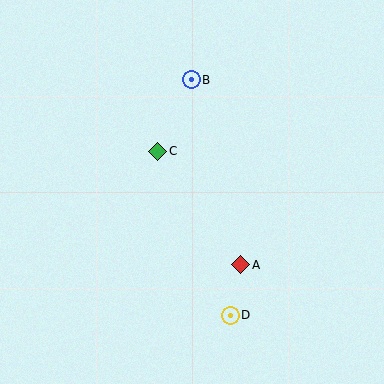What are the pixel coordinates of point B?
Point B is at (191, 80).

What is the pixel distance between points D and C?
The distance between D and C is 180 pixels.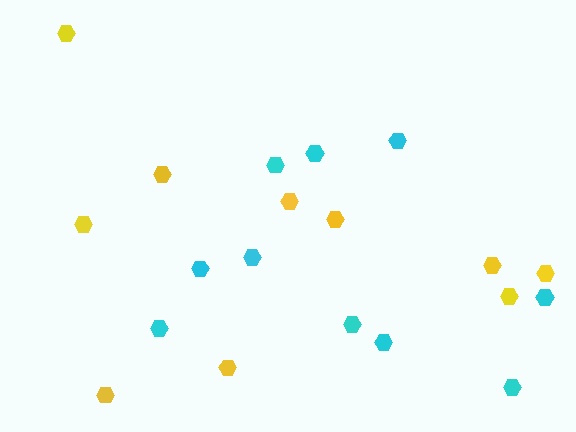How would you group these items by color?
There are 2 groups: one group of cyan hexagons (10) and one group of yellow hexagons (10).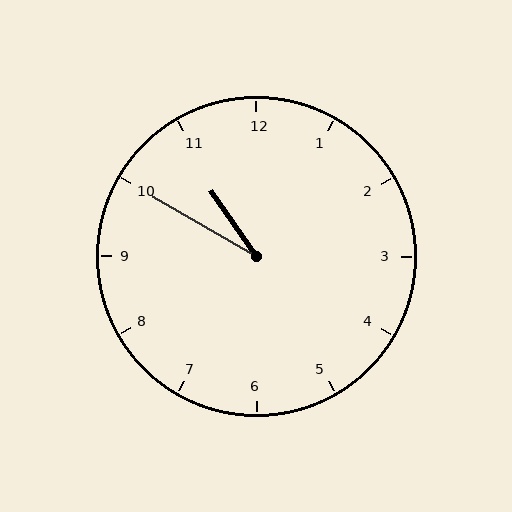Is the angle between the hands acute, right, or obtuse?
It is acute.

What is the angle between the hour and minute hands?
Approximately 25 degrees.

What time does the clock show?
10:50.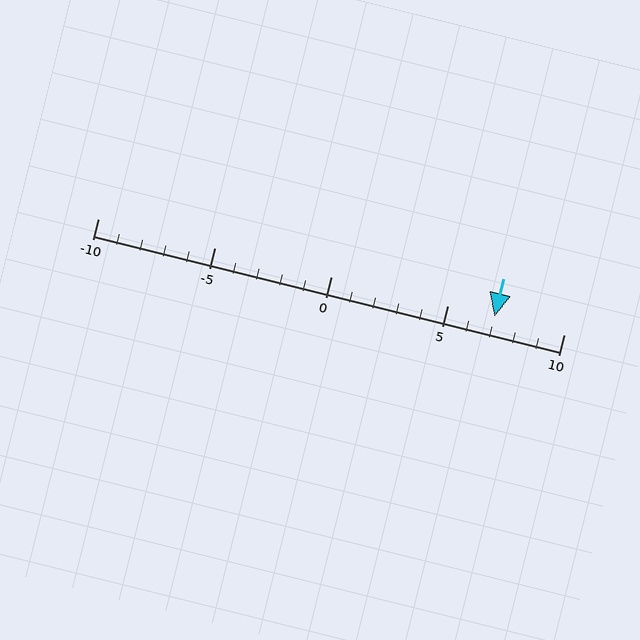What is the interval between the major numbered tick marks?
The major tick marks are spaced 5 units apart.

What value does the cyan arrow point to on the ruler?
The cyan arrow points to approximately 7.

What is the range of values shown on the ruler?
The ruler shows values from -10 to 10.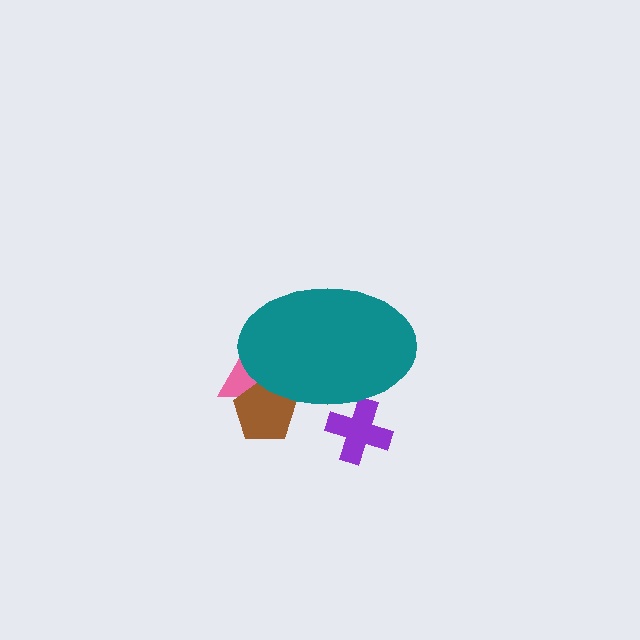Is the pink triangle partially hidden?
Yes, the pink triangle is partially hidden behind the teal ellipse.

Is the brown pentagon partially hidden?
Yes, the brown pentagon is partially hidden behind the teal ellipse.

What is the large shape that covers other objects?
A teal ellipse.